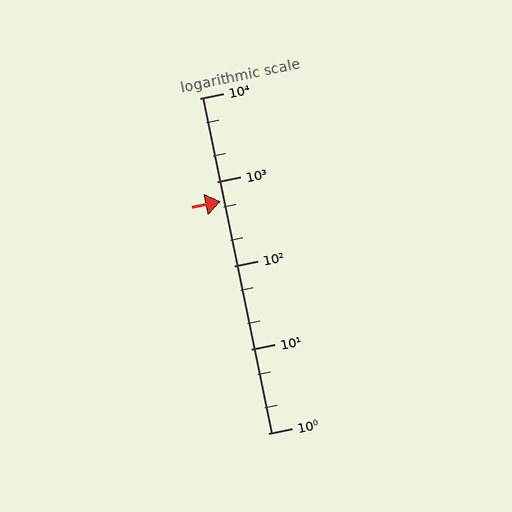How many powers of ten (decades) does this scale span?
The scale spans 4 decades, from 1 to 10000.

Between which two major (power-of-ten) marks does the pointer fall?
The pointer is between 100 and 1000.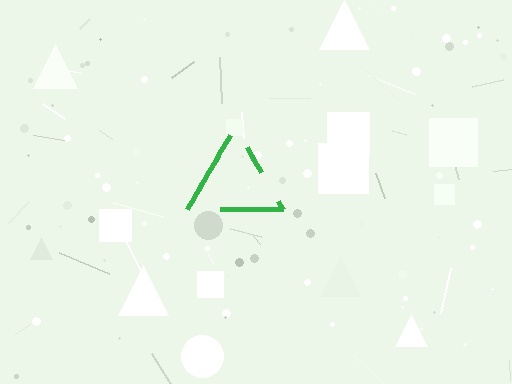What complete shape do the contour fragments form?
The contour fragments form a triangle.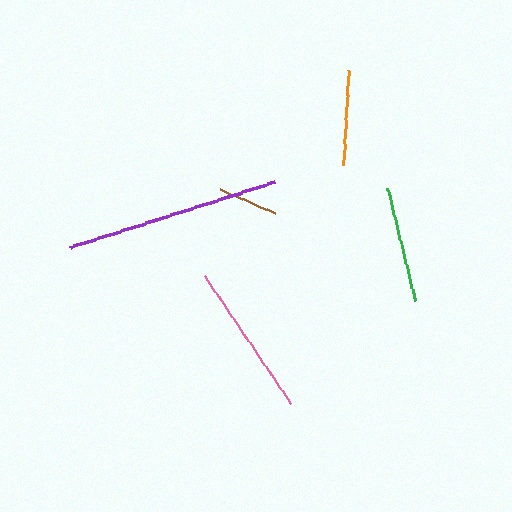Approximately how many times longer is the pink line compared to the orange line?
The pink line is approximately 1.6 times the length of the orange line.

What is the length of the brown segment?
The brown segment is approximately 61 pixels long.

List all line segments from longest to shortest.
From longest to shortest: purple, pink, green, orange, brown.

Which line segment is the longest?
The purple line is the longest at approximately 215 pixels.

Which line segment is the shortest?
The brown line is the shortest at approximately 61 pixels.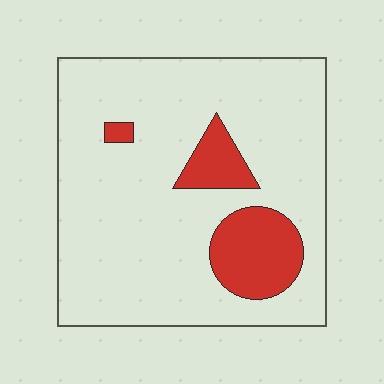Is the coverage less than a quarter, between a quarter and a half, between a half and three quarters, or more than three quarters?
Less than a quarter.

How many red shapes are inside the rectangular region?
3.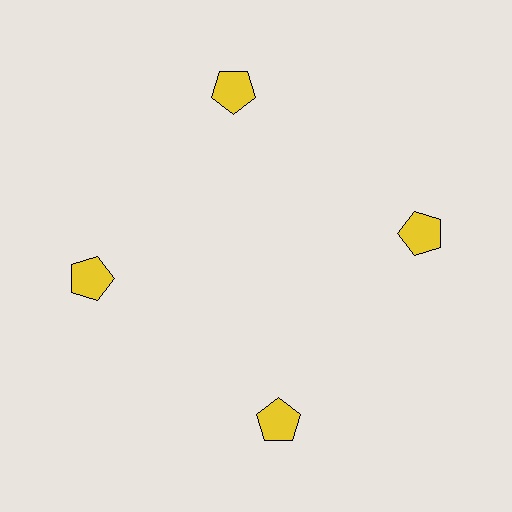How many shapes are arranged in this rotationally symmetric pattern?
There are 4 shapes, arranged in 4 groups of 1.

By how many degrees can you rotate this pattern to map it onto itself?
The pattern maps onto itself every 90 degrees of rotation.